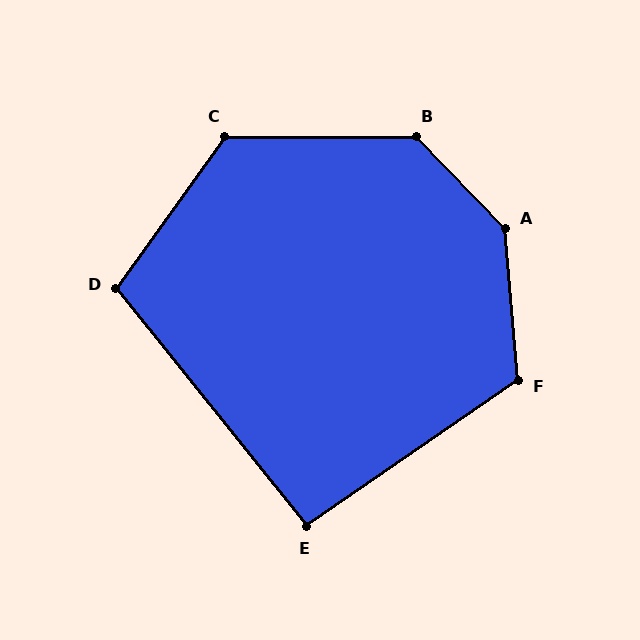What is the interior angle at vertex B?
Approximately 134 degrees (obtuse).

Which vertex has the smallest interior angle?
E, at approximately 94 degrees.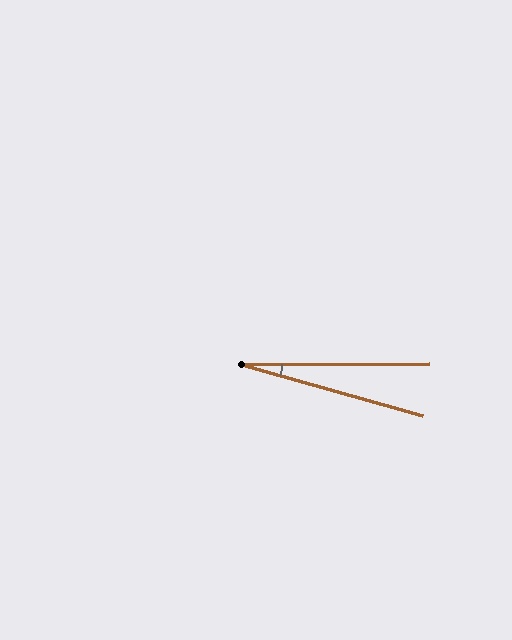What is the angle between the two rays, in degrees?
Approximately 16 degrees.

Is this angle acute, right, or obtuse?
It is acute.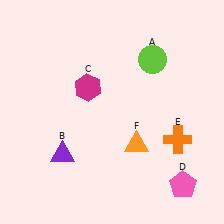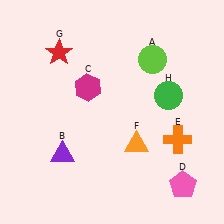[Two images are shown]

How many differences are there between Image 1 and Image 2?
There are 2 differences between the two images.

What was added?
A red star (G), a green circle (H) were added in Image 2.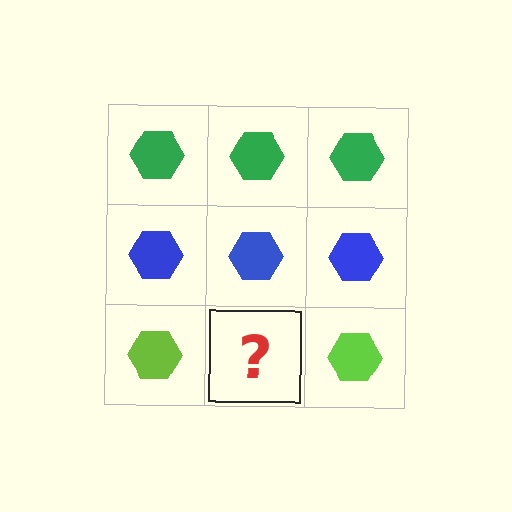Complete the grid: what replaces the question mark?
The question mark should be replaced with a lime hexagon.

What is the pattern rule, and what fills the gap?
The rule is that each row has a consistent color. The gap should be filled with a lime hexagon.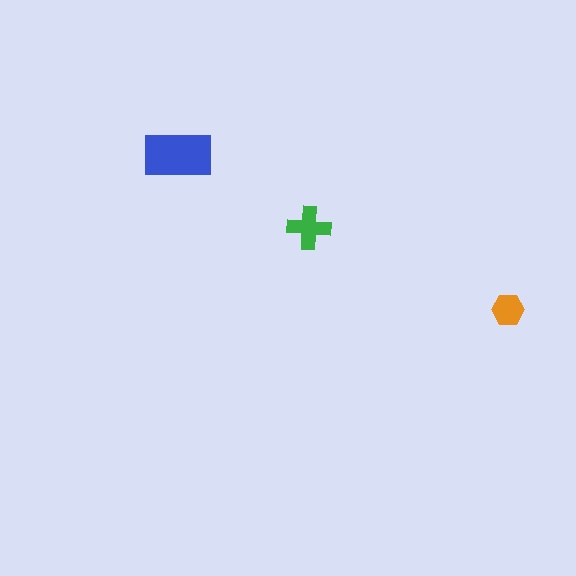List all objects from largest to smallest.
The blue rectangle, the green cross, the orange hexagon.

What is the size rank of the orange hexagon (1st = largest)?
3rd.